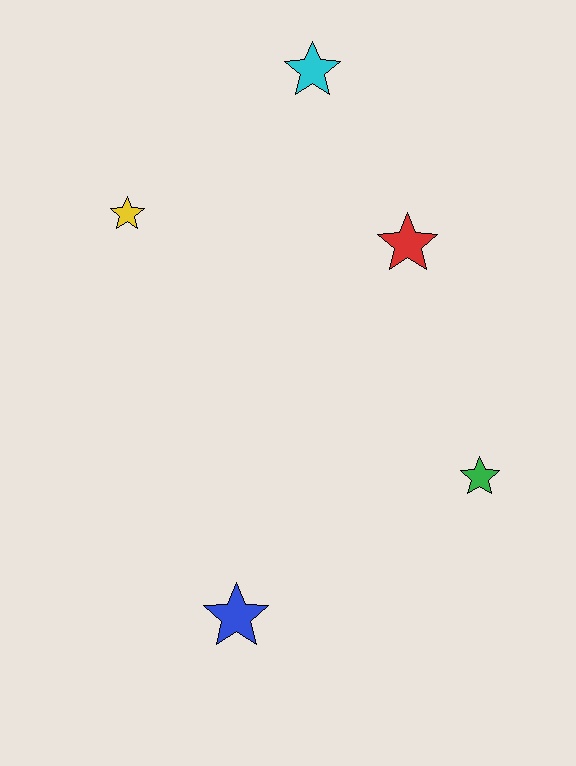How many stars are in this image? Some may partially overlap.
There are 5 stars.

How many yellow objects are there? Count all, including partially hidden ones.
There is 1 yellow object.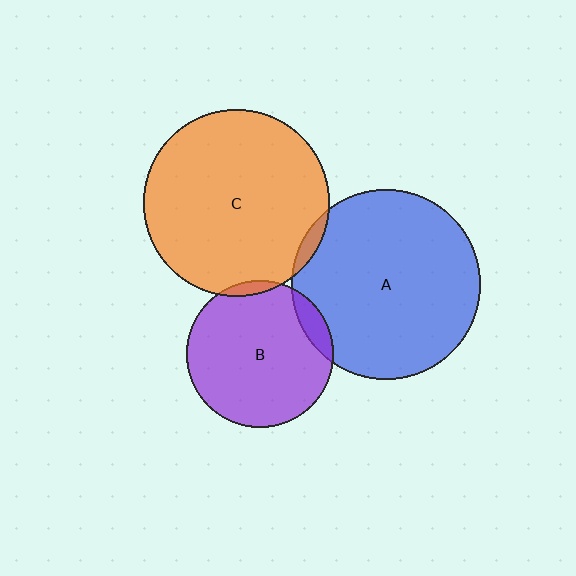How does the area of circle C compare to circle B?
Approximately 1.6 times.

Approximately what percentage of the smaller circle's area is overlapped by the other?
Approximately 10%.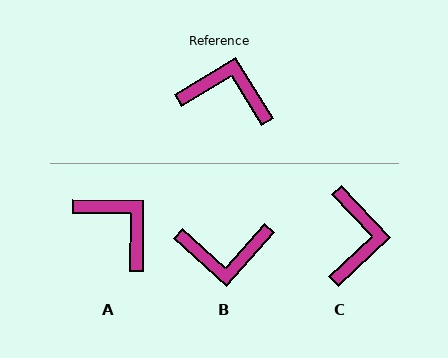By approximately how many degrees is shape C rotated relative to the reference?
Approximately 79 degrees clockwise.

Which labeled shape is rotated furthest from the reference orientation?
B, about 163 degrees away.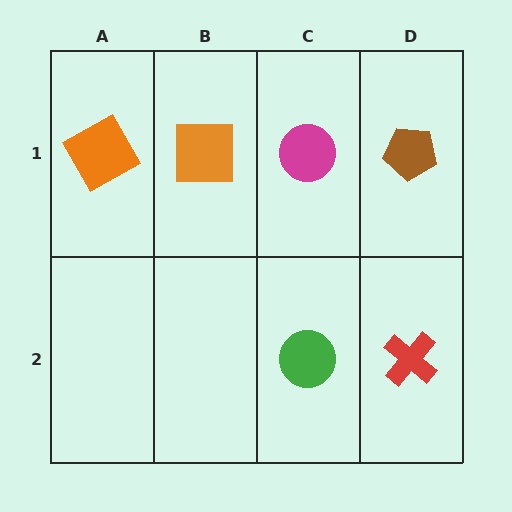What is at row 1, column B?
An orange square.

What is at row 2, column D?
A red cross.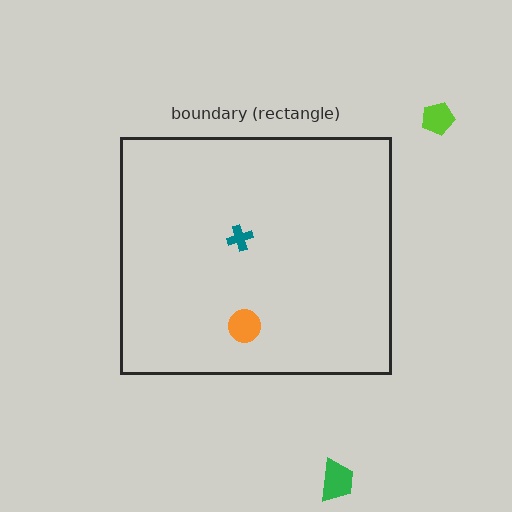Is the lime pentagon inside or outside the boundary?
Outside.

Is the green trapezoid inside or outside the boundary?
Outside.